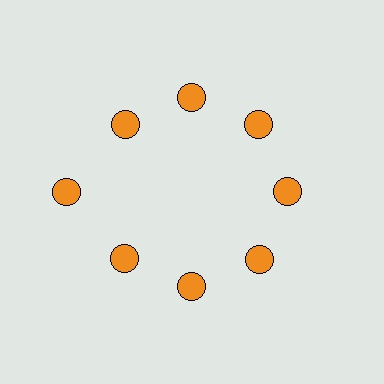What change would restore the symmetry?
The symmetry would be restored by moving it inward, back onto the ring so that all 8 circles sit at equal angles and equal distance from the center.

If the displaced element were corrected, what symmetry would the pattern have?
It would have 8-fold rotational symmetry — the pattern would map onto itself every 45 degrees.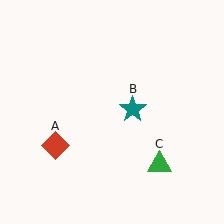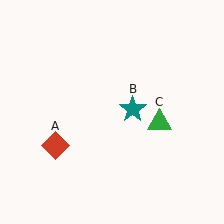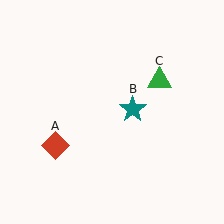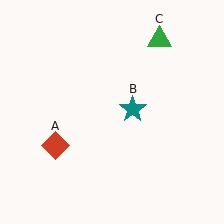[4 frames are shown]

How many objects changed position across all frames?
1 object changed position: green triangle (object C).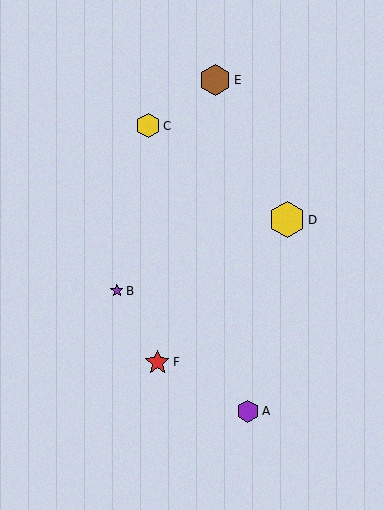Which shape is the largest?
The yellow hexagon (labeled D) is the largest.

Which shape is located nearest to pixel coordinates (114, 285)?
The purple star (labeled B) at (117, 291) is nearest to that location.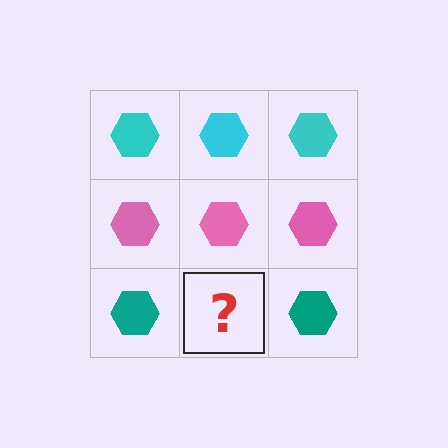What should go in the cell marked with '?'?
The missing cell should contain a teal hexagon.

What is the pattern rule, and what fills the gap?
The rule is that each row has a consistent color. The gap should be filled with a teal hexagon.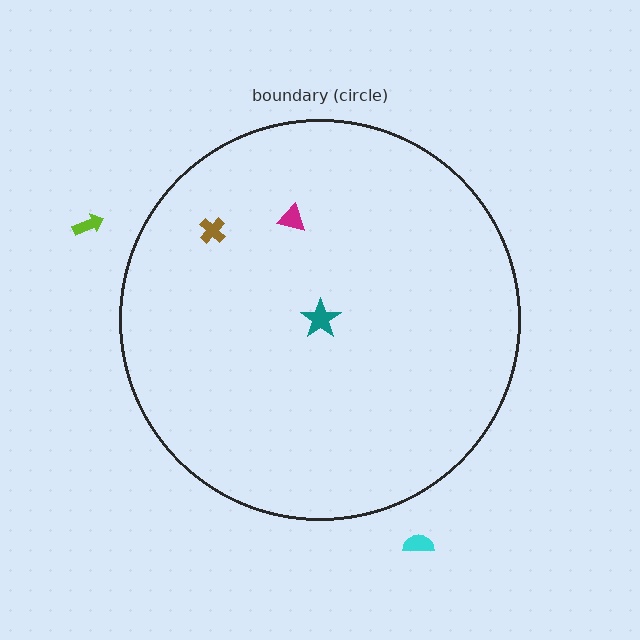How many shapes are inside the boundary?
3 inside, 2 outside.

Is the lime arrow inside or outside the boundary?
Outside.